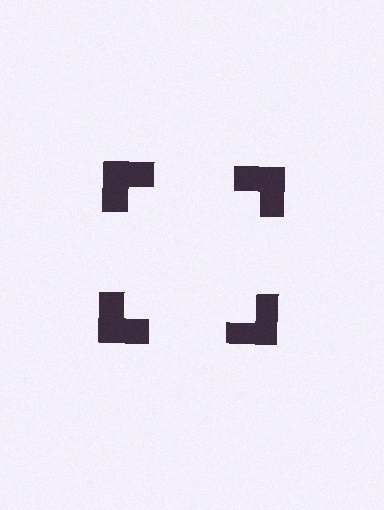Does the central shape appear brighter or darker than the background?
It typically appears slightly brighter than the background, even though no actual brightness change is drawn.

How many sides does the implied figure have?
4 sides.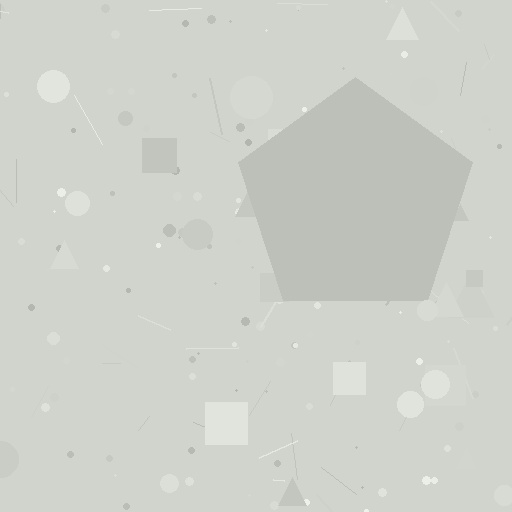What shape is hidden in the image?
A pentagon is hidden in the image.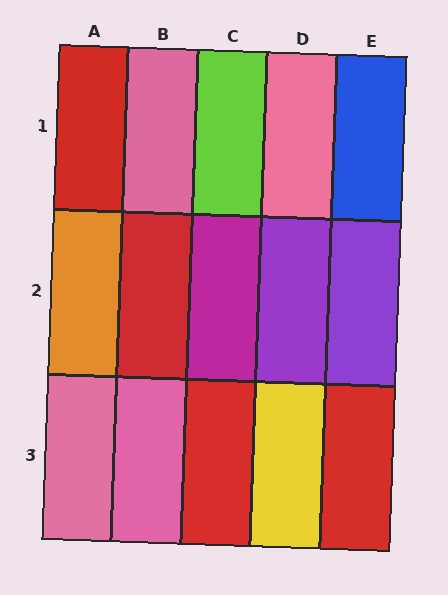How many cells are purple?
2 cells are purple.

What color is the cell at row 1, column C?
Lime.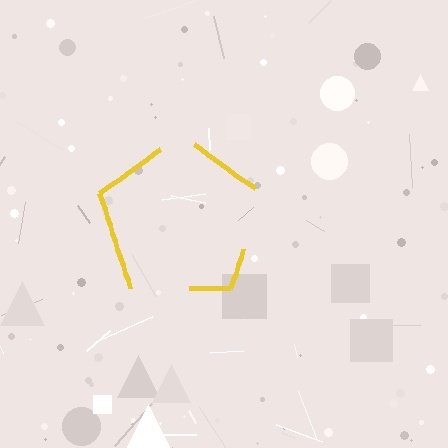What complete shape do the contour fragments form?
The contour fragments form a pentagon.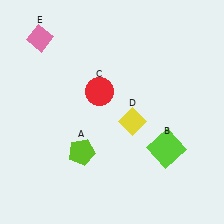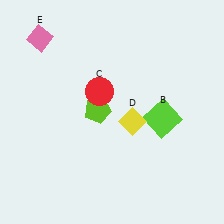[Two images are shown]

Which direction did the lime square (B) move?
The lime square (B) moved up.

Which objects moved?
The objects that moved are: the lime pentagon (A), the lime square (B).